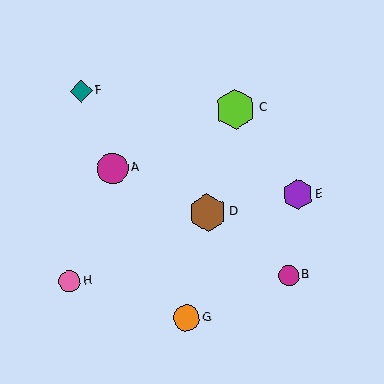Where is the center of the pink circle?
The center of the pink circle is at (70, 281).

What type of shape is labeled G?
Shape G is an orange circle.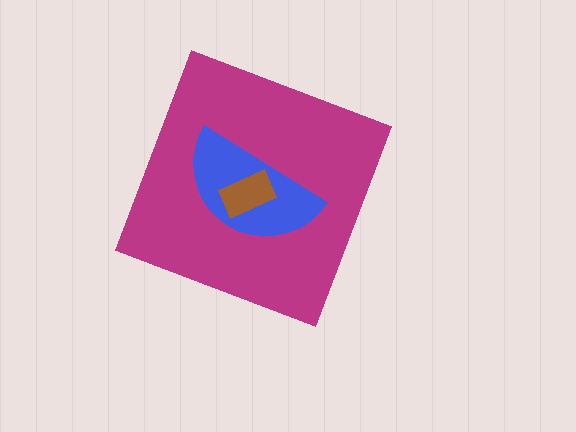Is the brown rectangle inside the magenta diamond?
Yes.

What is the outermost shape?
The magenta diamond.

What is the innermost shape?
The brown rectangle.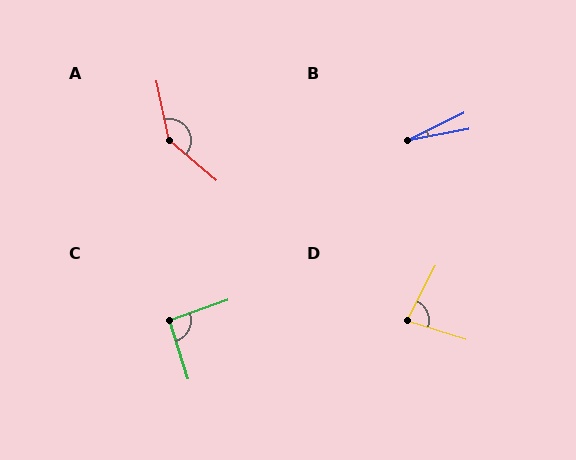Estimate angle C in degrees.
Approximately 92 degrees.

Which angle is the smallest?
B, at approximately 16 degrees.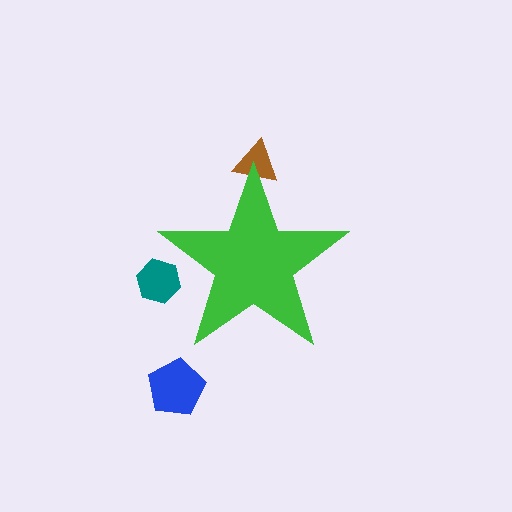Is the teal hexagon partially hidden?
Yes, the teal hexagon is partially hidden behind the green star.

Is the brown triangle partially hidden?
Yes, the brown triangle is partially hidden behind the green star.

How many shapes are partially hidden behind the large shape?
2 shapes are partially hidden.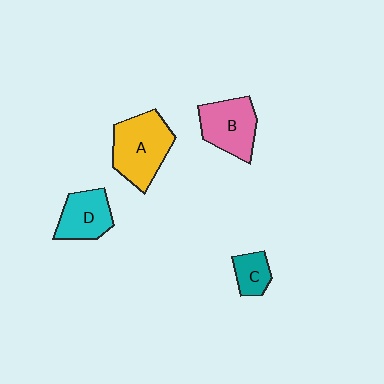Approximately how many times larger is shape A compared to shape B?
Approximately 1.2 times.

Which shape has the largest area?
Shape A (yellow).